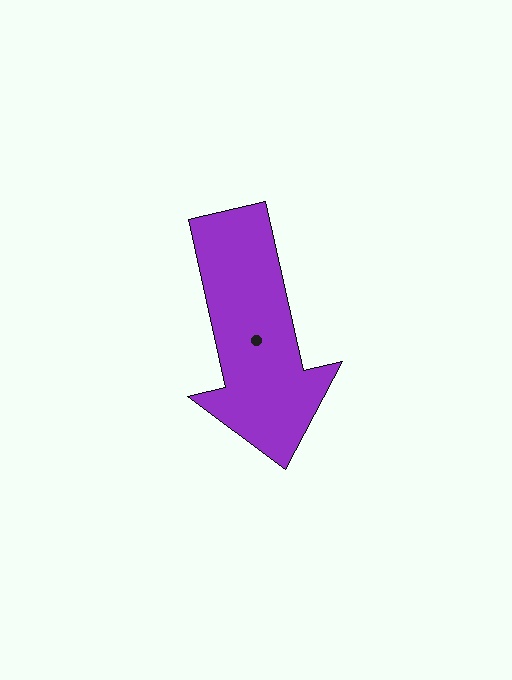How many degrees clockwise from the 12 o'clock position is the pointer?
Approximately 167 degrees.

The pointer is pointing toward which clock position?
Roughly 6 o'clock.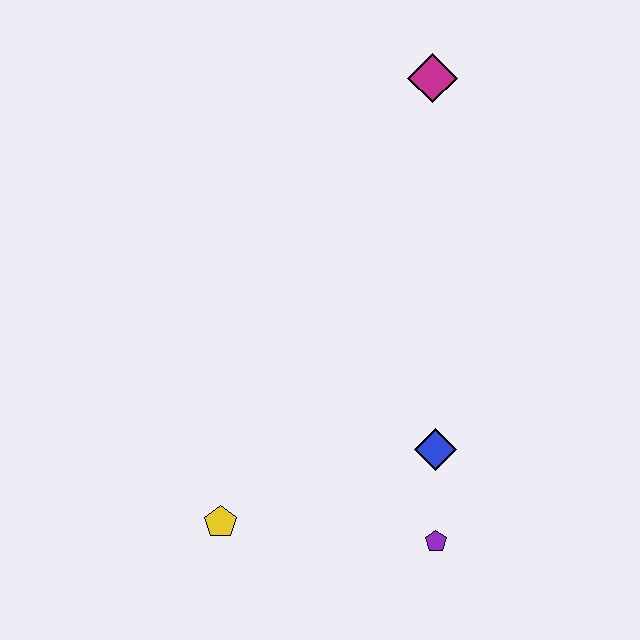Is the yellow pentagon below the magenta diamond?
Yes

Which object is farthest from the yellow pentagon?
The magenta diamond is farthest from the yellow pentagon.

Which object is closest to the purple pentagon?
The blue diamond is closest to the purple pentagon.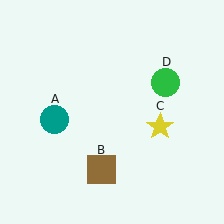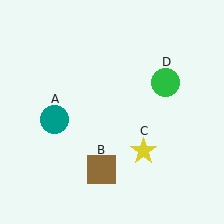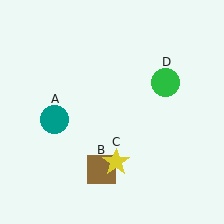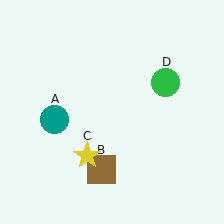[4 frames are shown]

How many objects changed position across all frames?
1 object changed position: yellow star (object C).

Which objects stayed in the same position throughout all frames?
Teal circle (object A) and brown square (object B) and green circle (object D) remained stationary.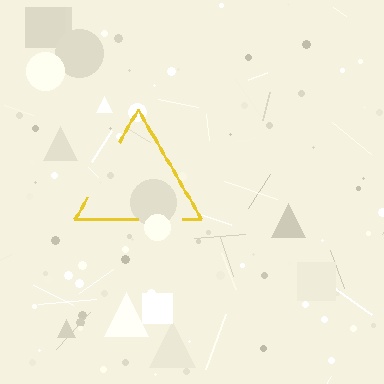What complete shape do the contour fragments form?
The contour fragments form a triangle.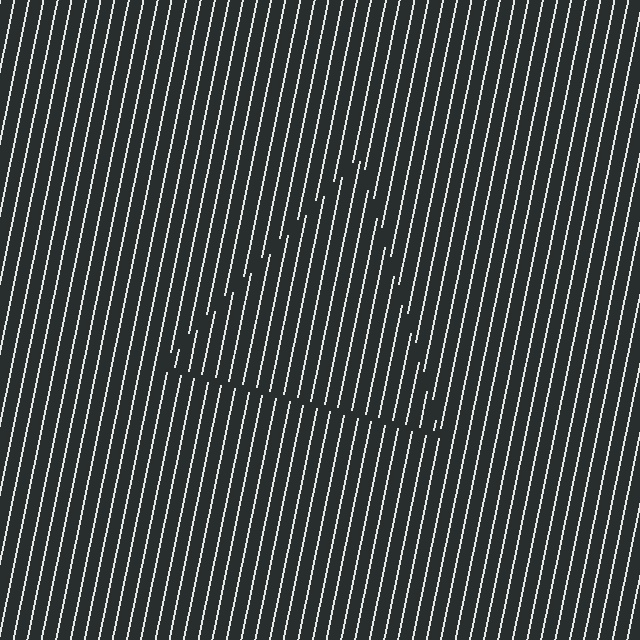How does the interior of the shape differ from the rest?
The interior of the shape contains the same grating, shifted by half a period — the contour is defined by the phase discontinuity where line-ends from the inner and outer gratings abut.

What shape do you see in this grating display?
An illusory triangle. The interior of the shape contains the same grating, shifted by half a period — the contour is defined by the phase discontinuity where line-ends from the inner and outer gratings abut.